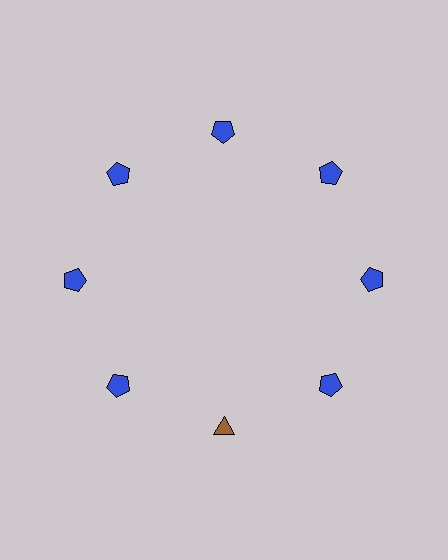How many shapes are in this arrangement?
There are 8 shapes arranged in a ring pattern.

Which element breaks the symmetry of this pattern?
The brown triangle at roughly the 6 o'clock position breaks the symmetry. All other shapes are blue pentagons.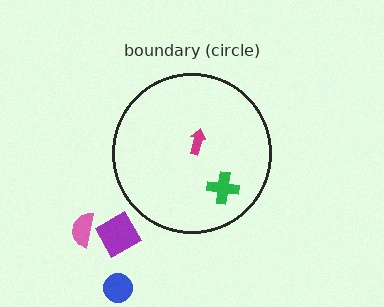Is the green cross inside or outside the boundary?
Inside.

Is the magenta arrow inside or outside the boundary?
Inside.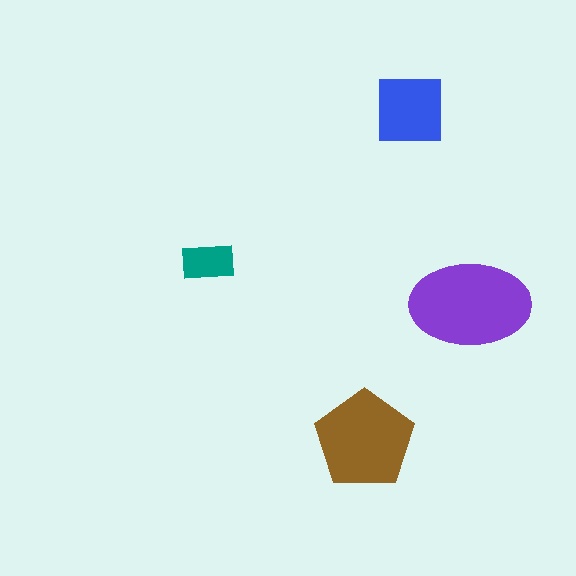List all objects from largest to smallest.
The purple ellipse, the brown pentagon, the blue square, the teal rectangle.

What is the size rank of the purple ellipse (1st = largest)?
1st.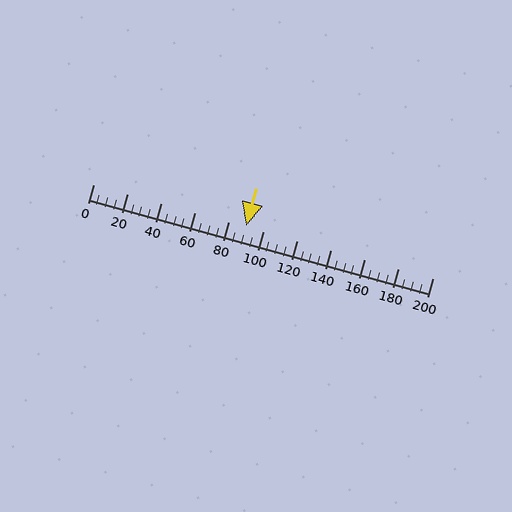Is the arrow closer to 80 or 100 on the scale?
The arrow is closer to 100.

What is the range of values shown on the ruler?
The ruler shows values from 0 to 200.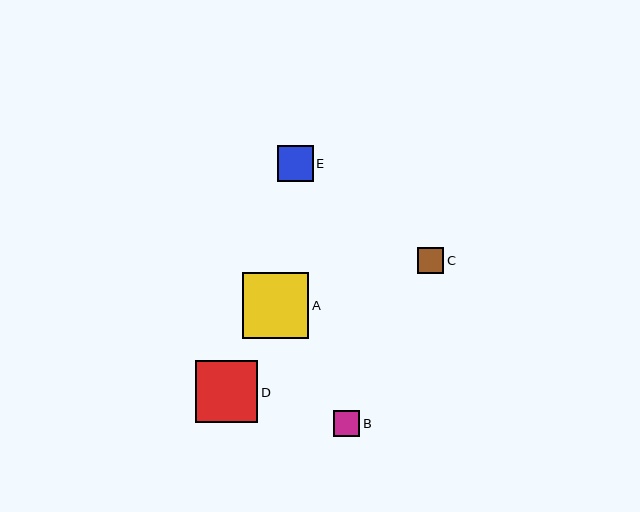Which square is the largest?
Square A is the largest with a size of approximately 66 pixels.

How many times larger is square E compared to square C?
Square E is approximately 1.4 times the size of square C.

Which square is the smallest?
Square C is the smallest with a size of approximately 26 pixels.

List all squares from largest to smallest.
From largest to smallest: A, D, E, B, C.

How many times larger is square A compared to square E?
Square A is approximately 1.8 times the size of square E.